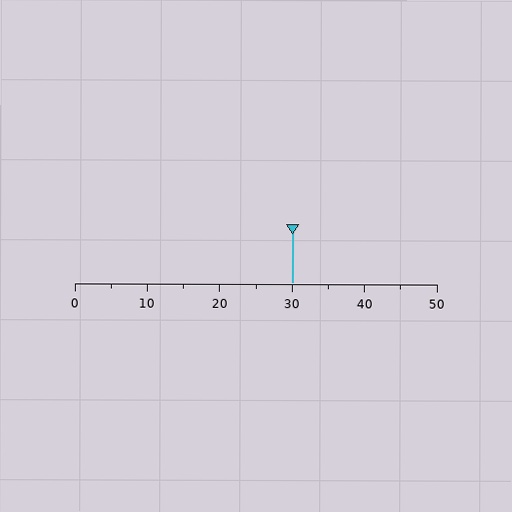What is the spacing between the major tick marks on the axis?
The major ticks are spaced 10 apart.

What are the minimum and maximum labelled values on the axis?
The axis runs from 0 to 50.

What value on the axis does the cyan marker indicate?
The marker indicates approximately 30.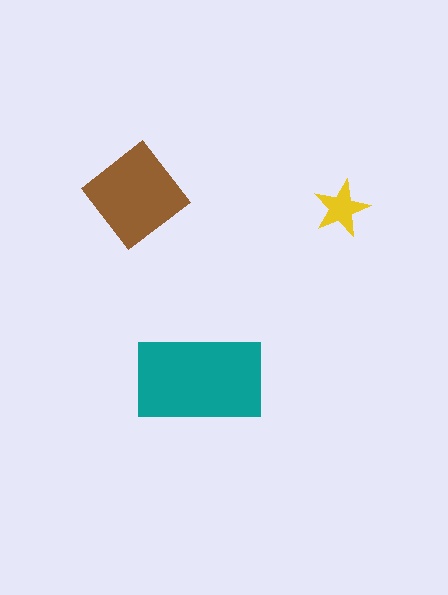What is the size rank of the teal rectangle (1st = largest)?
1st.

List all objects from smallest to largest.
The yellow star, the brown diamond, the teal rectangle.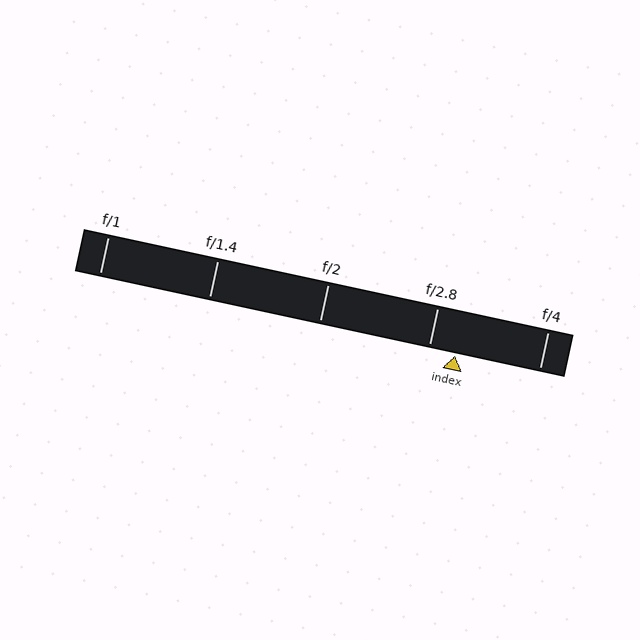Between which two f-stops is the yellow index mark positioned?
The index mark is between f/2.8 and f/4.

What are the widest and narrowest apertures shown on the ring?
The widest aperture shown is f/1 and the narrowest is f/4.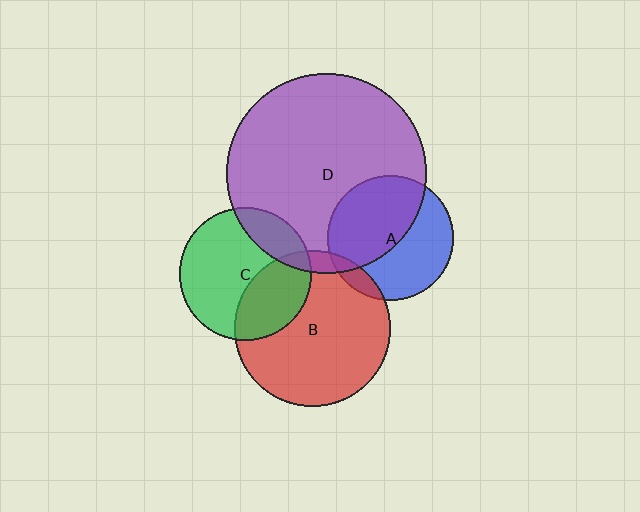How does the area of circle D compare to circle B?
Approximately 1.6 times.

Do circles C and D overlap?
Yes.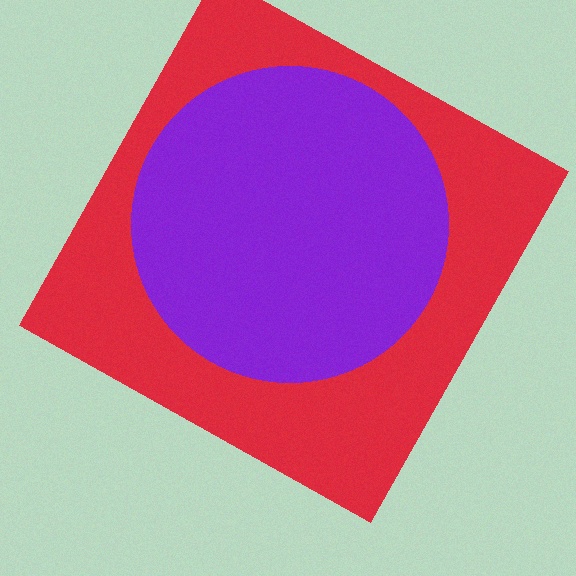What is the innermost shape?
The purple circle.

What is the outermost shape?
The red square.